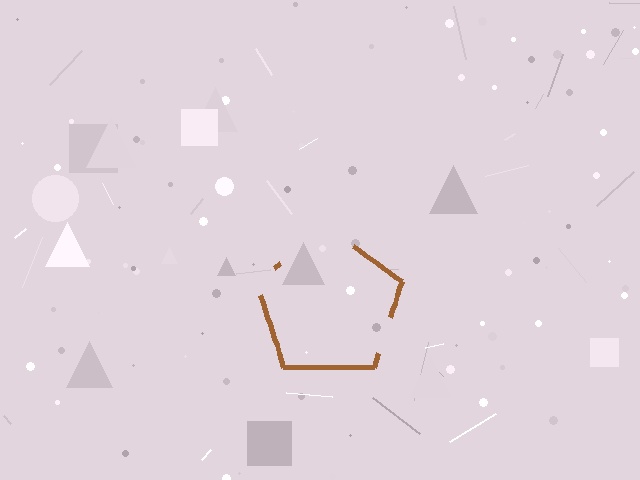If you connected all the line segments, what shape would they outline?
They would outline a pentagon.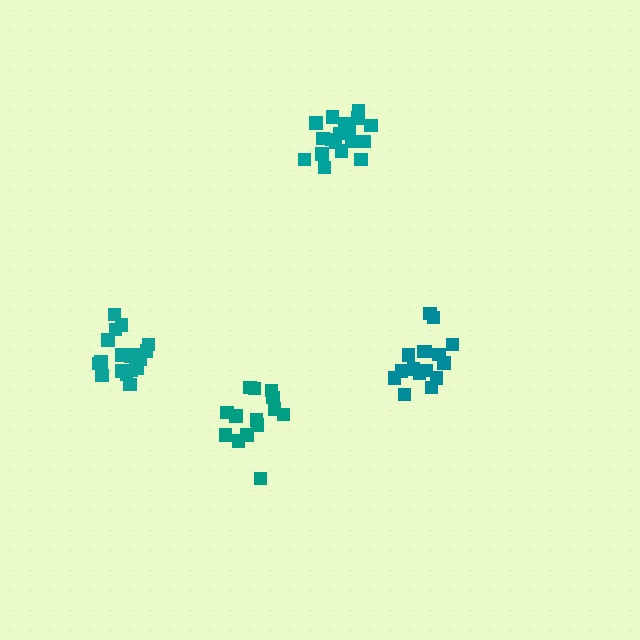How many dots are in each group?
Group 1: 16 dots, Group 2: 20 dots, Group 3: 14 dots, Group 4: 18 dots (68 total).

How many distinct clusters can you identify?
There are 4 distinct clusters.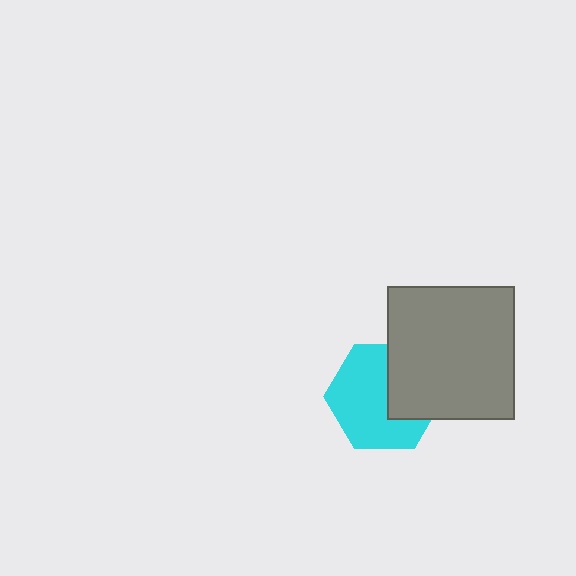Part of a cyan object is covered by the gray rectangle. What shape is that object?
It is a hexagon.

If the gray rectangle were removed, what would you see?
You would see the complete cyan hexagon.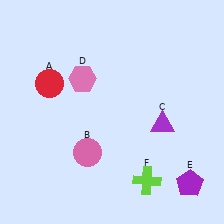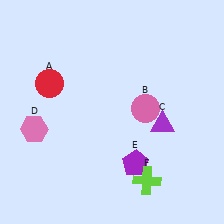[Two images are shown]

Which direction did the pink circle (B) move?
The pink circle (B) moved right.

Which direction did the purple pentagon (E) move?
The purple pentagon (E) moved left.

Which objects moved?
The objects that moved are: the pink circle (B), the pink hexagon (D), the purple pentagon (E).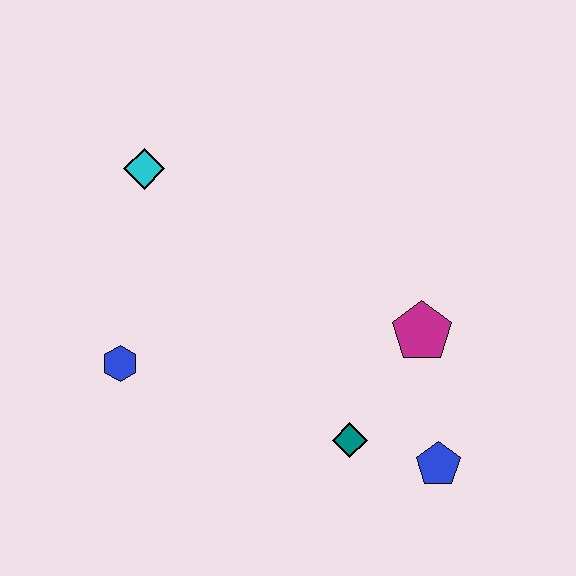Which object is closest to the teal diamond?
The blue pentagon is closest to the teal diamond.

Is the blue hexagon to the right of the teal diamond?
No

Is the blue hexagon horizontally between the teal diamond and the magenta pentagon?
No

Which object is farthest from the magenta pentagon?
The cyan diamond is farthest from the magenta pentagon.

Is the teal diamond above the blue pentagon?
Yes